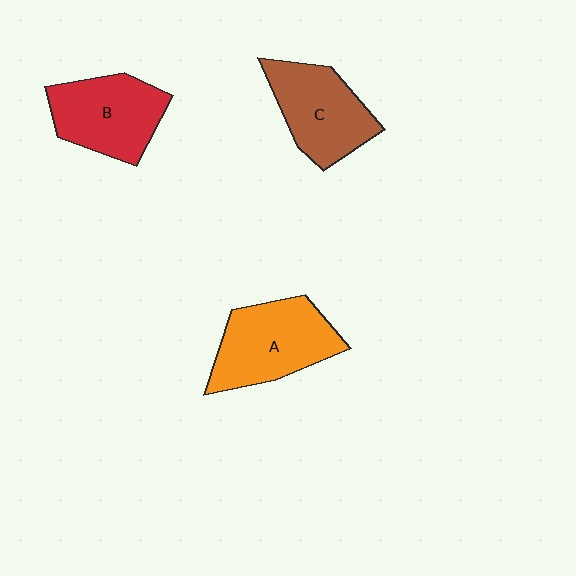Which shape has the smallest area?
Shape C (brown).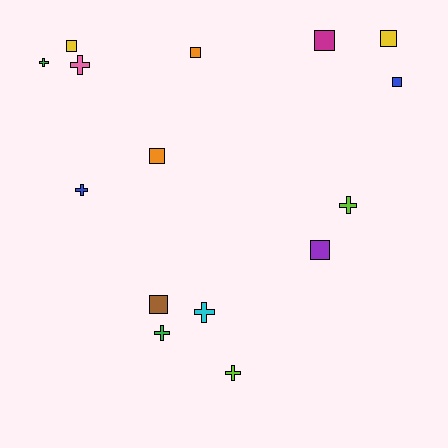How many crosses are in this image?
There are 7 crosses.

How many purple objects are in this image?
There is 1 purple object.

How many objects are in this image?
There are 15 objects.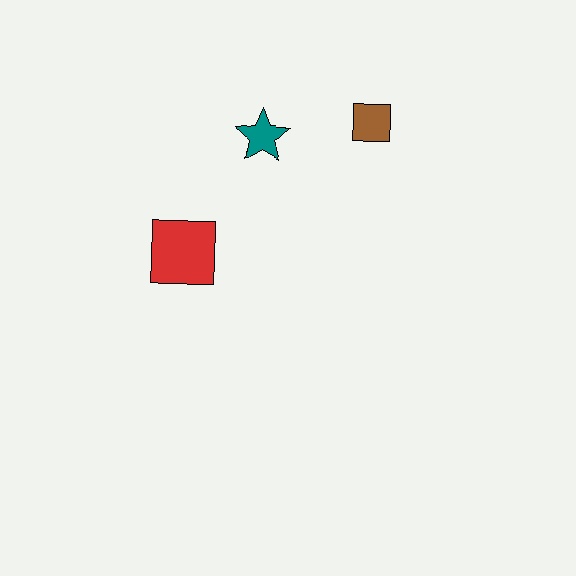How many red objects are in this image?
There is 1 red object.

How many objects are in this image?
There are 3 objects.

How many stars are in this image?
There is 1 star.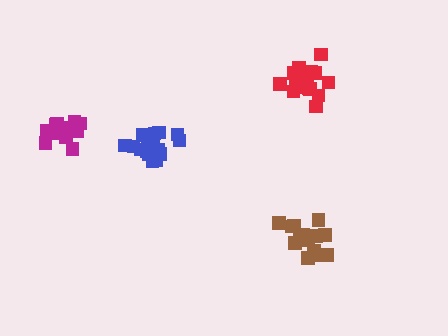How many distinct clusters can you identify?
There are 4 distinct clusters.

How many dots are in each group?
Group 1: 15 dots, Group 2: 16 dots, Group 3: 18 dots, Group 4: 19 dots (68 total).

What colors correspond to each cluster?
The clusters are colored: brown, magenta, red, blue.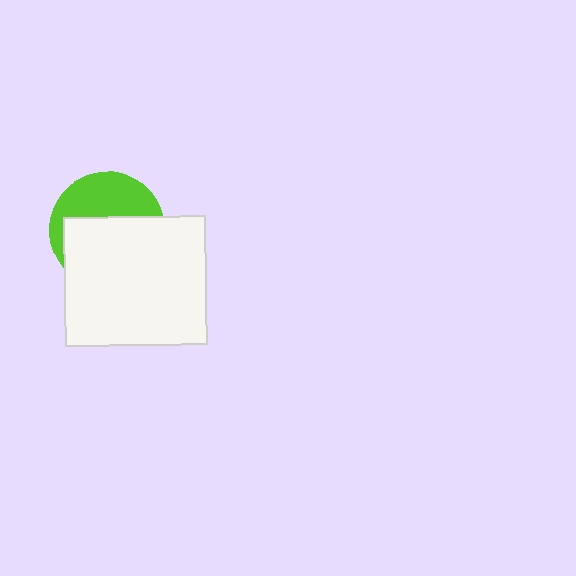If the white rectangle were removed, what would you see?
You would see the complete lime circle.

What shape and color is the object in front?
The object in front is a white rectangle.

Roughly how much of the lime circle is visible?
A small part of it is visible (roughly 40%).